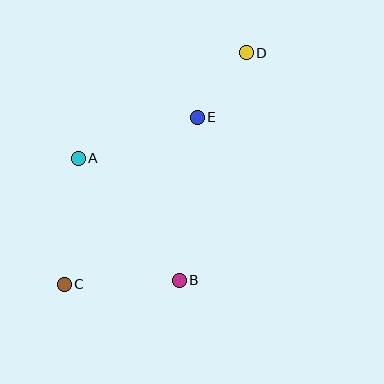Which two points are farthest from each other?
Points C and D are farthest from each other.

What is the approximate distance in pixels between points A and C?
The distance between A and C is approximately 127 pixels.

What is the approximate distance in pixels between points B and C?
The distance between B and C is approximately 115 pixels.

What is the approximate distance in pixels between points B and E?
The distance between B and E is approximately 164 pixels.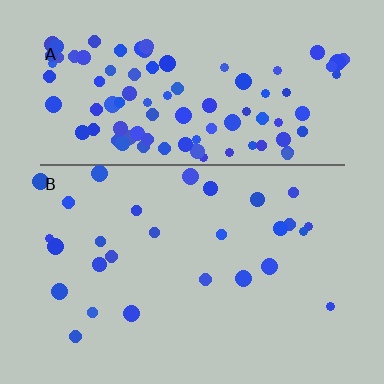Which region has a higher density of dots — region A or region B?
A (the top).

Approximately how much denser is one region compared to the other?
Approximately 3.6× — region A over region B.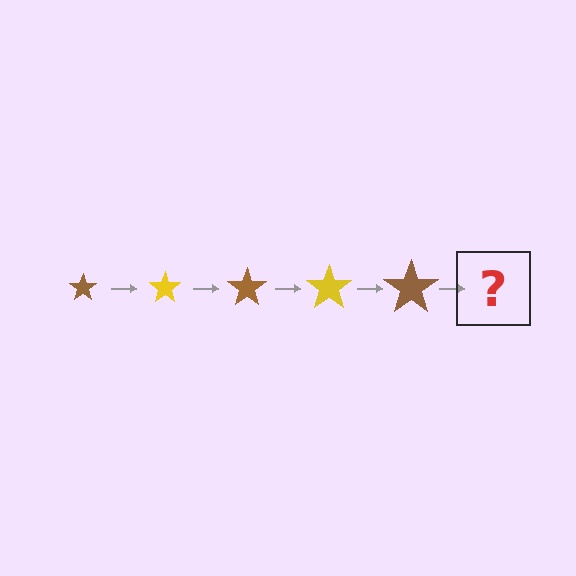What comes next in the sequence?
The next element should be a yellow star, larger than the previous one.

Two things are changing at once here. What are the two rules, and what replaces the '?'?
The two rules are that the star grows larger each step and the color cycles through brown and yellow. The '?' should be a yellow star, larger than the previous one.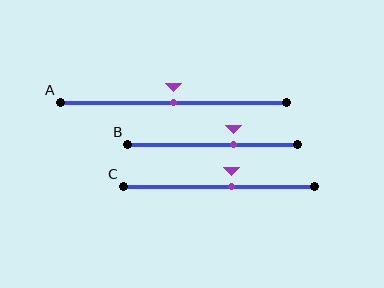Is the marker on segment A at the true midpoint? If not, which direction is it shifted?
Yes, the marker on segment A is at the true midpoint.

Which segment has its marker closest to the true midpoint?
Segment A has its marker closest to the true midpoint.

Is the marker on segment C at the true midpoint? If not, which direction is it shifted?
No, the marker on segment C is shifted to the right by about 6% of the segment length.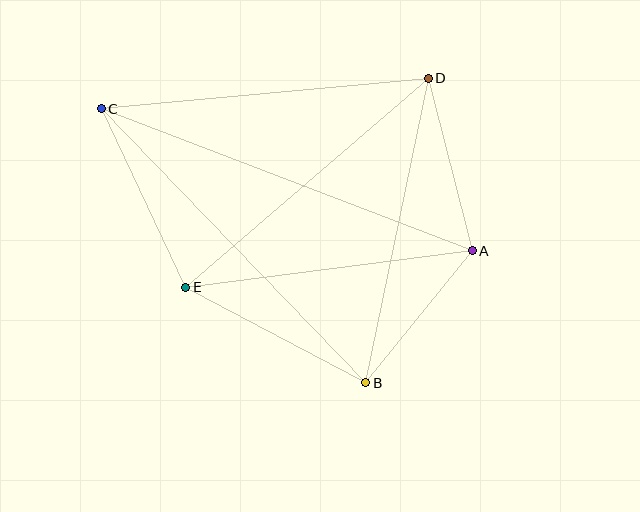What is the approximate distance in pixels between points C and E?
The distance between C and E is approximately 197 pixels.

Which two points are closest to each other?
Points A and B are closest to each other.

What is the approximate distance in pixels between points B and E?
The distance between B and E is approximately 204 pixels.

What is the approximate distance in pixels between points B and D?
The distance between B and D is approximately 311 pixels.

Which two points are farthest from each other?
Points A and C are farthest from each other.